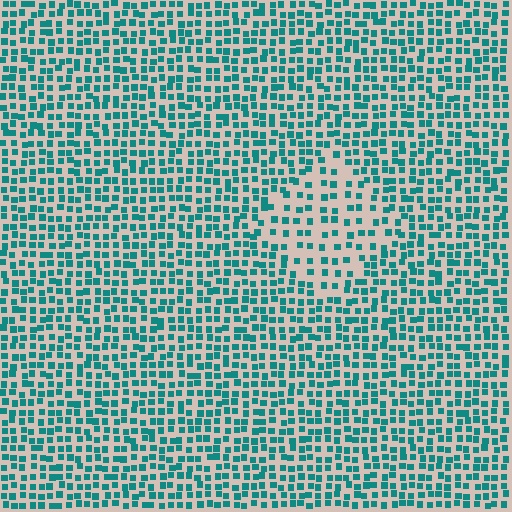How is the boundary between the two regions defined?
The boundary is defined by a change in element density (approximately 1.9x ratio). All elements are the same color, size, and shape.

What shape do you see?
I see a diamond.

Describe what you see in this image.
The image contains small teal elements arranged at two different densities. A diamond-shaped region is visible where the elements are less densely packed than the surrounding area.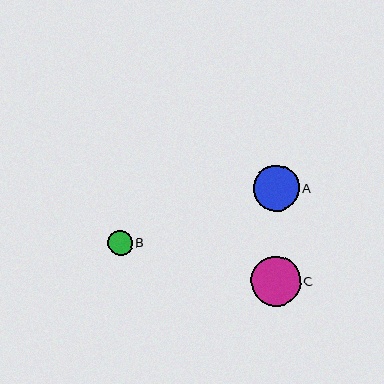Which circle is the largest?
Circle C is the largest with a size of approximately 50 pixels.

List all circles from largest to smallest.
From largest to smallest: C, A, B.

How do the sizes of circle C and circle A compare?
Circle C and circle A are approximately the same size.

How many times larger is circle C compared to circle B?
Circle C is approximately 2.0 times the size of circle B.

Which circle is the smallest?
Circle B is the smallest with a size of approximately 25 pixels.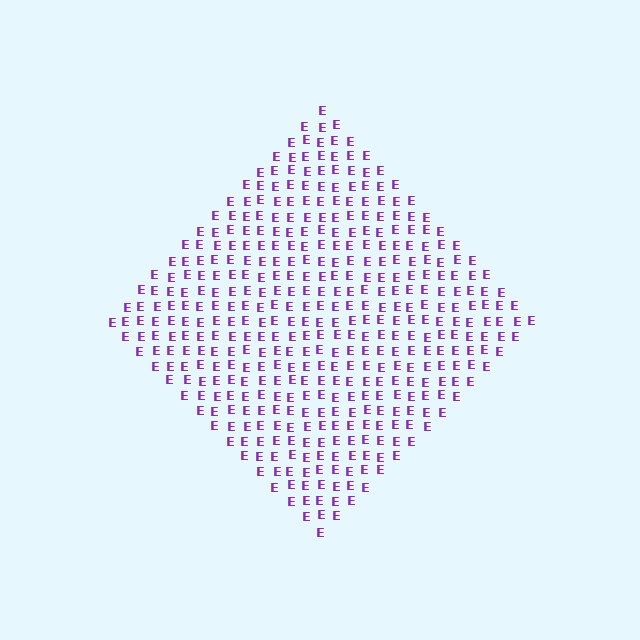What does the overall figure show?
The overall figure shows a diamond.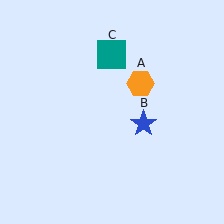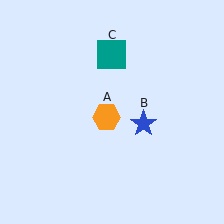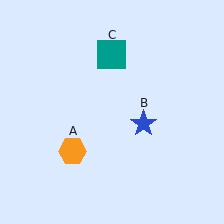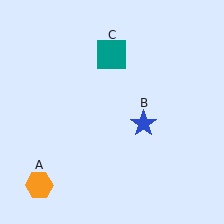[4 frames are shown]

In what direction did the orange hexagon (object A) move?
The orange hexagon (object A) moved down and to the left.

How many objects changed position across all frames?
1 object changed position: orange hexagon (object A).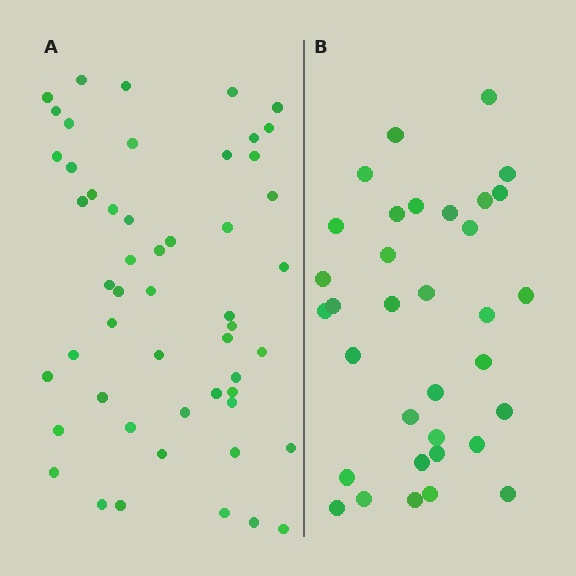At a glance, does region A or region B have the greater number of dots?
Region A (the left region) has more dots.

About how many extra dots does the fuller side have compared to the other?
Region A has approximately 20 more dots than region B.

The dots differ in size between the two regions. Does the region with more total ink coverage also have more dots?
No. Region B has more total ink coverage because its dots are larger, but region A actually contains more individual dots. Total area can be misleading — the number of items is what matters here.